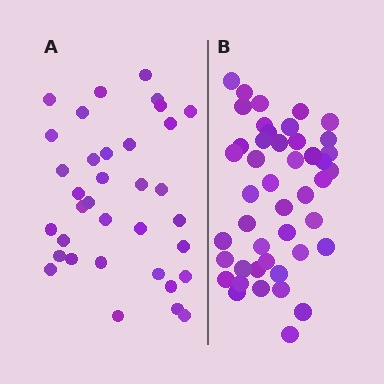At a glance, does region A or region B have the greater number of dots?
Region B (the right region) has more dots.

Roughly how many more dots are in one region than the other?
Region B has roughly 10 or so more dots than region A.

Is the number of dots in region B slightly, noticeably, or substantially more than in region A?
Region B has noticeably more, but not dramatically so. The ratio is roughly 1.3 to 1.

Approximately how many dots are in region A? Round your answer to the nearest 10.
About 40 dots. (The exact count is 35, which rounds to 40.)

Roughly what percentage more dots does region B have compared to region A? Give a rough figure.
About 30% more.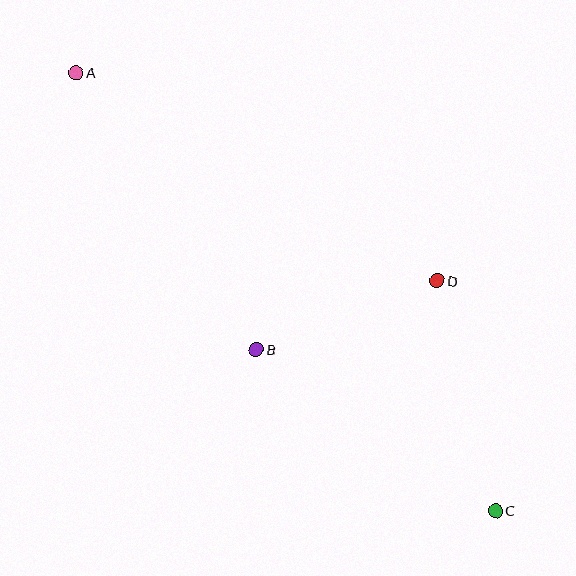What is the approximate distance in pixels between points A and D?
The distance between A and D is approximately 417 pixels.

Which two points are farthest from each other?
Points A and C are farthest from each other.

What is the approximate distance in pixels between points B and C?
The distance between B and C is approximately 289 pixels.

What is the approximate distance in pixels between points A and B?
The distance between A and B is approximately 330 pixels.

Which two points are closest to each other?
Points B and D are closest to each other.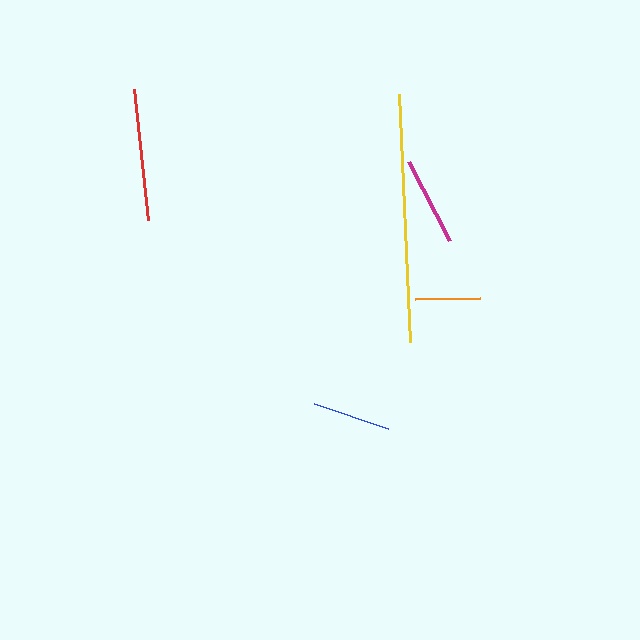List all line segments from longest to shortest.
From longest to shortest: yellow, red, magenta, blue, orange.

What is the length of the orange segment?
The orange segment is approximately 65 pixels long.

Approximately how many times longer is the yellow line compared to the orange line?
The yellow line is approximately 3.8 times the length of the orange line.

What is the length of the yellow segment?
The yellow segment is approximately 249 pixels long.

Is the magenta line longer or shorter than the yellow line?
The yellow line is longer than the magenta line.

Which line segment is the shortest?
The orange line is the shortest at approximately 65 pixels.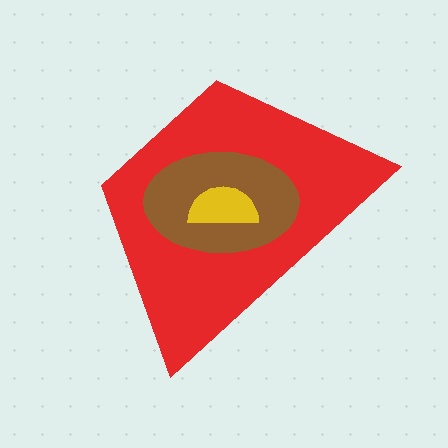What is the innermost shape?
The yellow semicircle.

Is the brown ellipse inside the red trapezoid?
Yes.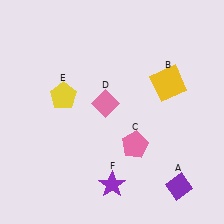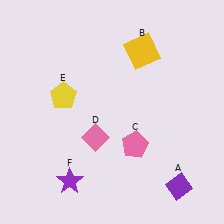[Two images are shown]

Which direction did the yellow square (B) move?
The yellow square (B) moved up.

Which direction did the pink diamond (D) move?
The pink diamond (D) moved down.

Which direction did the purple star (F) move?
The purple star (F) moved left.